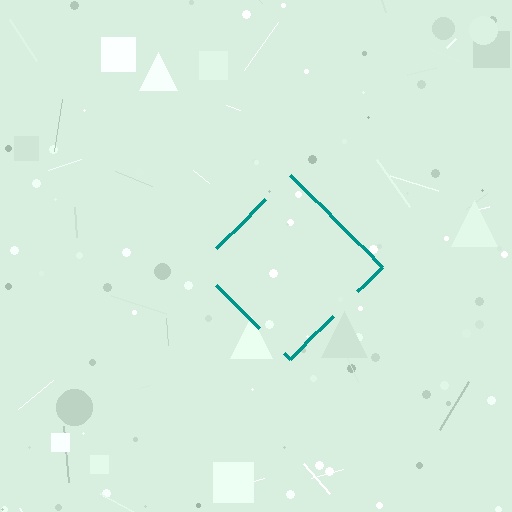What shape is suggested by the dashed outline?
The dashed outline suggests a diamond.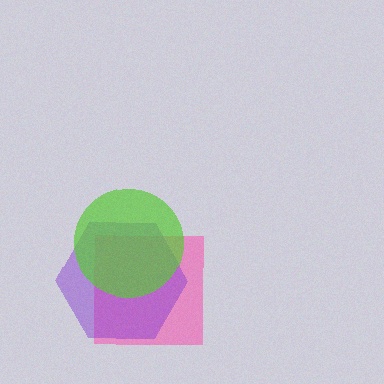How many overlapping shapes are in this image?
There are 3 overlapping shapes in the image.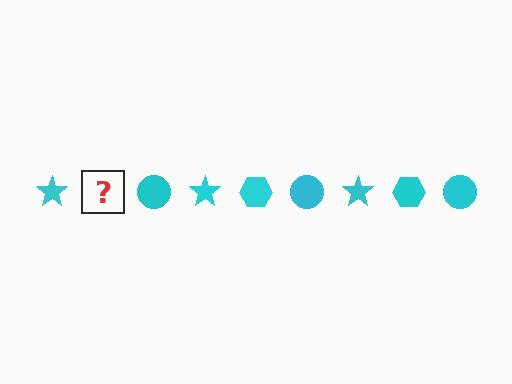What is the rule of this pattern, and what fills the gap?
The rule is that the pattern cycles through star, hexagon, circle shapes in cyan. The gap should be filled with a cyan hexagon.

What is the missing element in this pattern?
The missing element is a cyan hexagon.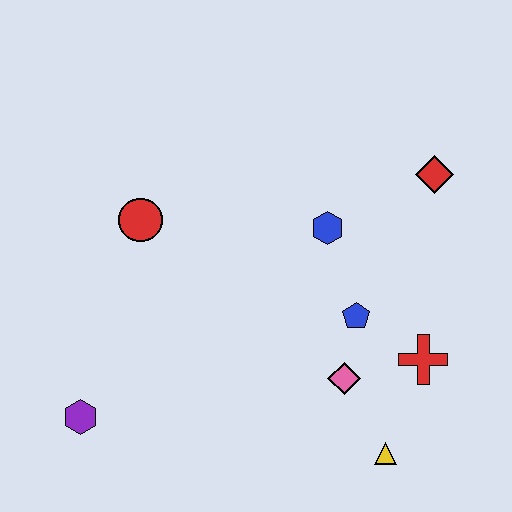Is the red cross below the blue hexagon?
Yes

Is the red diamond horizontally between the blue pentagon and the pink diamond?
No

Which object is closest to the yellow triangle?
The pink diamond is closest to the yellow triangle.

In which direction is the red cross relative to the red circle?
The red cross is to the right of the red circle.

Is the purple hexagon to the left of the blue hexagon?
Yes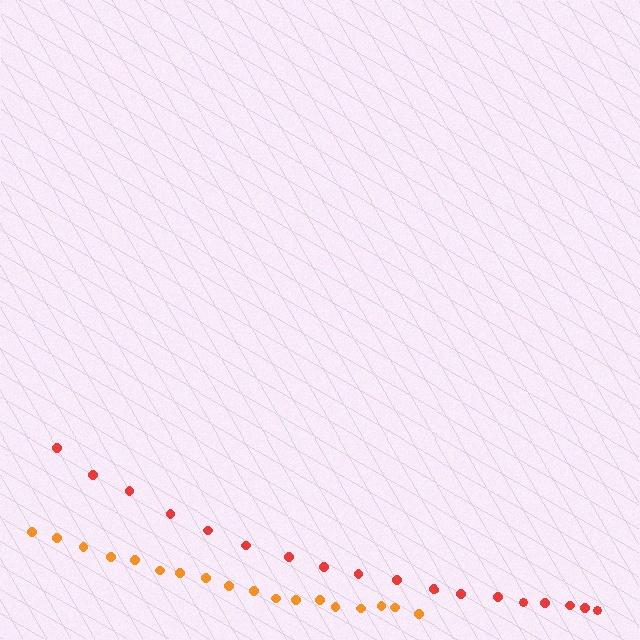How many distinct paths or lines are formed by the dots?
There are 2 distinct paths.